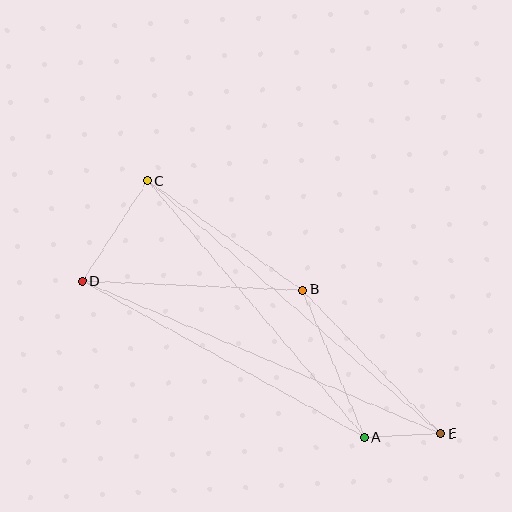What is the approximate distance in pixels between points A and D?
The distance between A and D is approximately 323 pixels.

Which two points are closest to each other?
Points A and E are closest to each other.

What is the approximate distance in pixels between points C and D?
The distance between C and D is approximately 120 pixels.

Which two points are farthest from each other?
Points D and E are farthest from each other.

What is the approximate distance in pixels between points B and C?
The distance between B and C is approximately 190 pixels.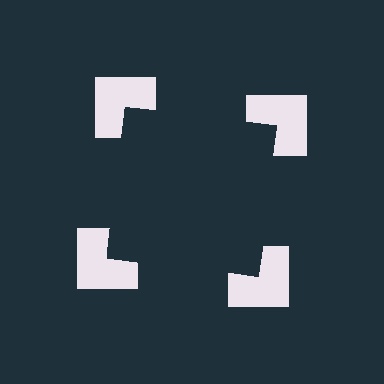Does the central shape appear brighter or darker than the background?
It typically appears slightly darker than the background, even though no actual brightness change is drawn.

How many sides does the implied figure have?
4 sides.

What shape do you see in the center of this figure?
An illusory square — its edges are inferred from the aligned wedge cuts in the notched squares, not physically drawn.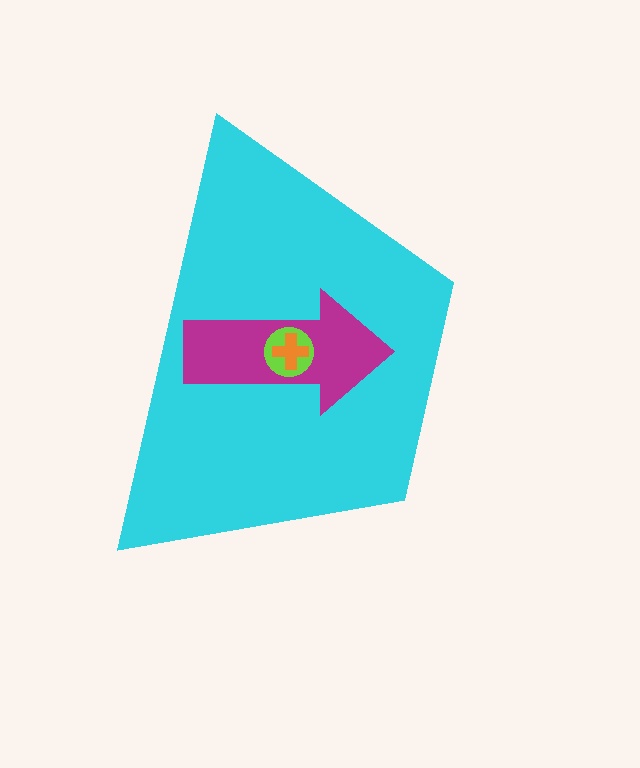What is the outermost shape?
The cyan trapezoid.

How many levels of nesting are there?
4.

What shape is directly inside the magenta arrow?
The lime circle.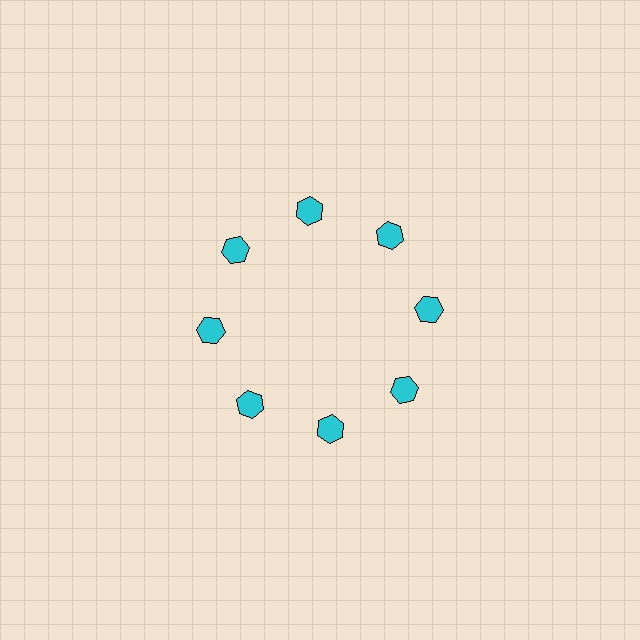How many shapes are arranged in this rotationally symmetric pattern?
There are 8 shapes, arranged in 8 groups of 1.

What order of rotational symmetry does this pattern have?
This pattern has 8-fold rotational symmetry.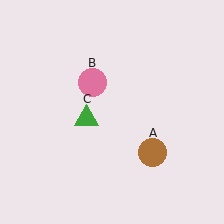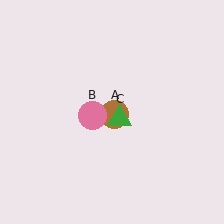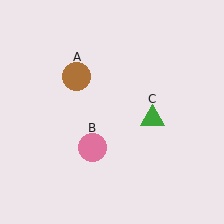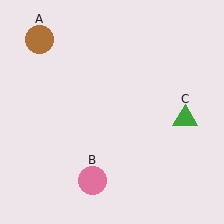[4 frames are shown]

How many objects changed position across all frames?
3 objects changed position: brown circle (object A), pink circle (object B), green triangle (object C).